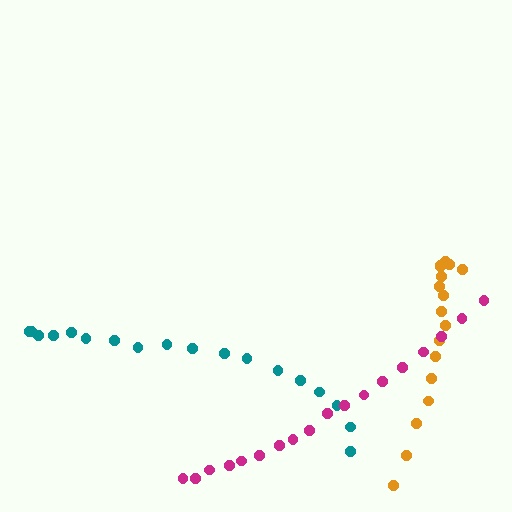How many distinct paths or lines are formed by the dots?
There are 3 distinct paths.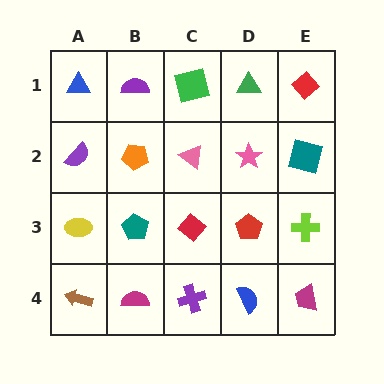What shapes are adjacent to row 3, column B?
An orange pentagon (row 2, column B), a magenta semicircle (row 4, column B), a yellow ellipse (row 3, column A), a red diamond (row 3, column C).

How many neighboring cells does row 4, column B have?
3.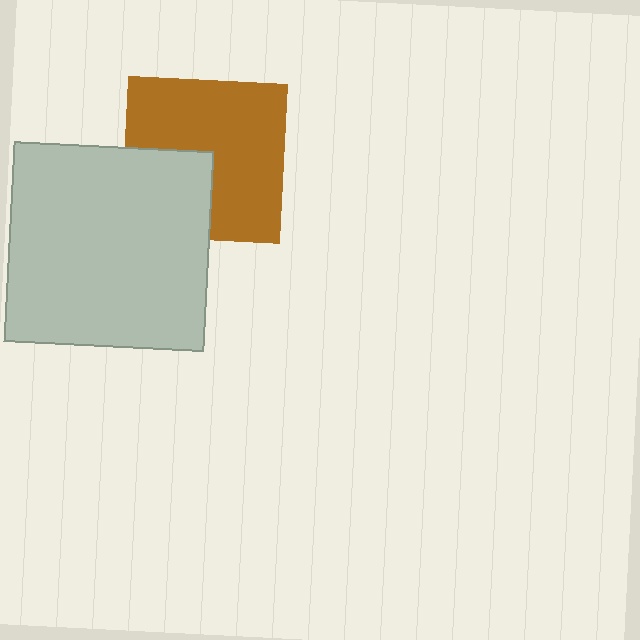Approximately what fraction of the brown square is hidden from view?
Roughly 31% of the brown square is hidden behind the light gray square.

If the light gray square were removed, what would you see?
You would see the complete brown square.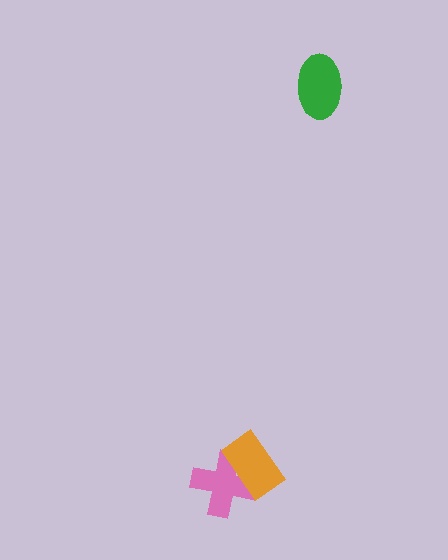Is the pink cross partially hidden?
Yes, it is partially covered by another shape.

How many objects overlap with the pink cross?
1 object overlaps with the pink cross.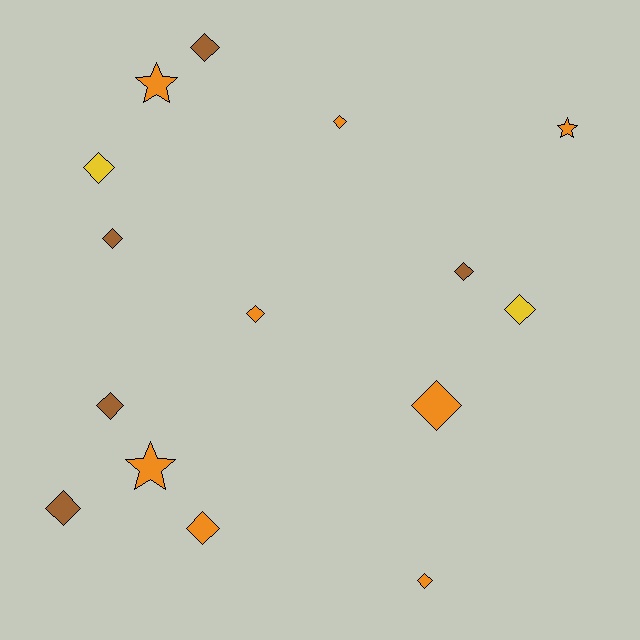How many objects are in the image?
There are 15 objects.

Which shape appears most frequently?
Diamond, with 12 objects.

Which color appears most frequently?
Orange, with 8 objects.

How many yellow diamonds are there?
There are 2 yellow diamonds.